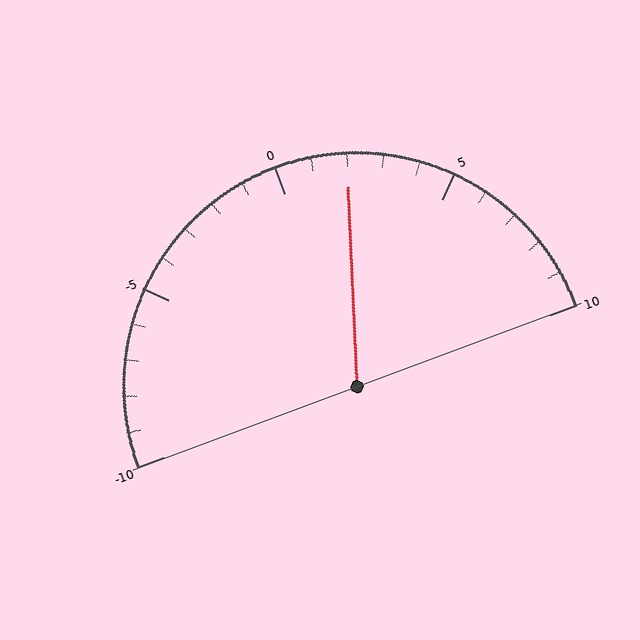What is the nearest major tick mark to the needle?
The nearest major tick mark is 0.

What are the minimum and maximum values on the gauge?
The gauge ranges from -10 to 10.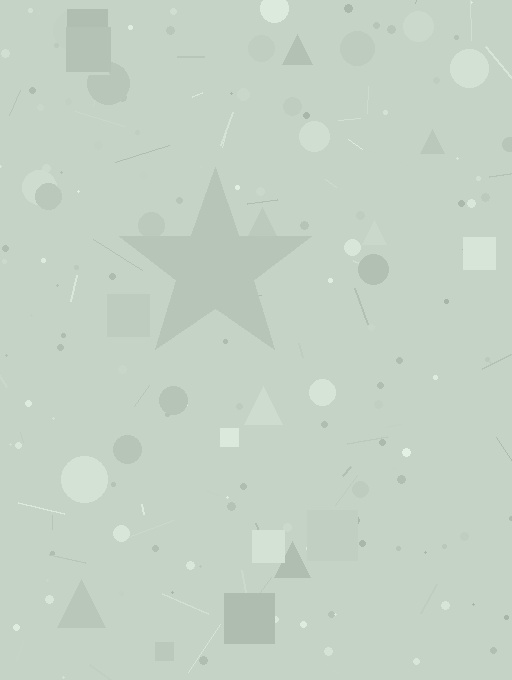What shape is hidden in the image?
A star is hidden in the image.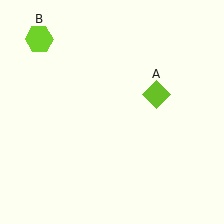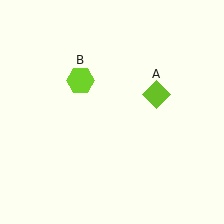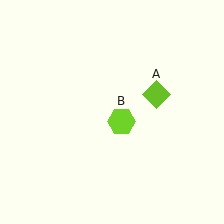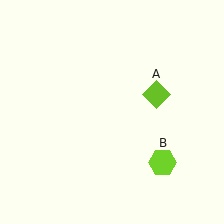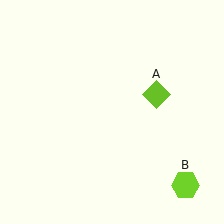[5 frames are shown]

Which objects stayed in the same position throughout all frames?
Lime diamond (object A) remained stationary.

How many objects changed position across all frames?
1 object changed position: lime hexagon (object B).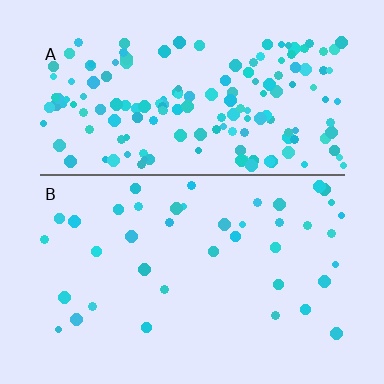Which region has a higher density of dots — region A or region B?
A (the top).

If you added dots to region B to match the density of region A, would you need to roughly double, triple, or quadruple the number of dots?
Approximately quadruple.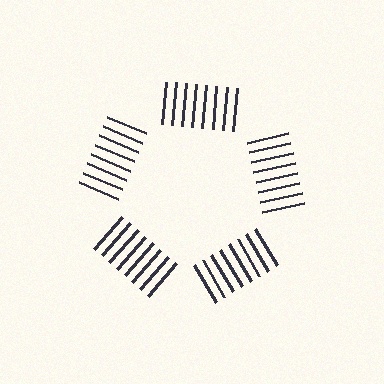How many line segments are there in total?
40 — 8 along each of the 5 edges.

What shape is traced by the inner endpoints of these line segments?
An illusory pentagon — the line segments terminate on its edges but no continuous stroke is drawn.